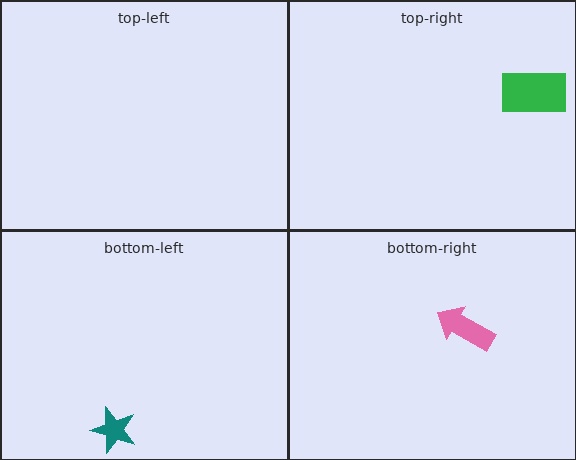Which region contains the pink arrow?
The bottom-right region.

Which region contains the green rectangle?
The top-right region.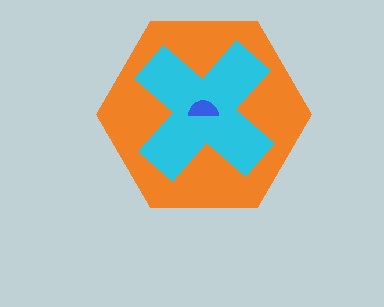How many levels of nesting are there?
3.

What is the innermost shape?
The blue semicircle.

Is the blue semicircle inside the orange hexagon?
Yes.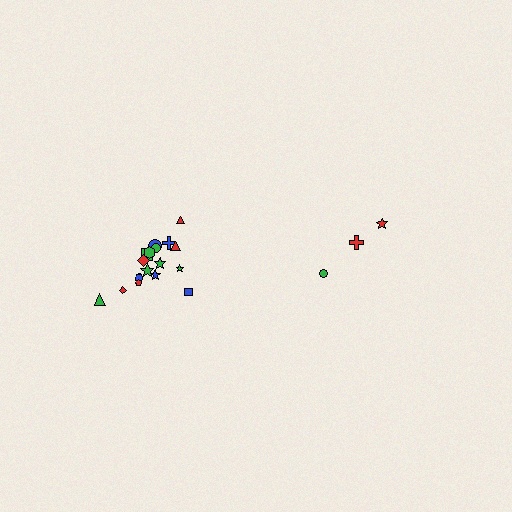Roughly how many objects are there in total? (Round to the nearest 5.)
Roughly 20 objects in total.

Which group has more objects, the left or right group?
The left group.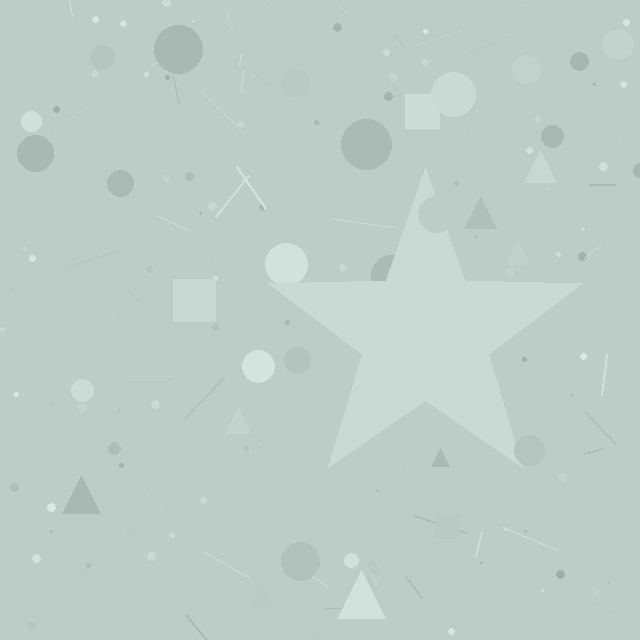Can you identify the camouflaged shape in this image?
The camouflaged shape is a star.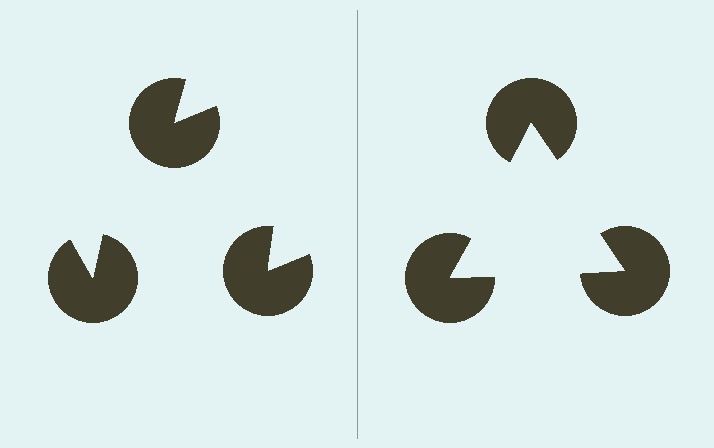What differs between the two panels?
The pac-man discs are positioned identically on both sides; only the wedge orientations differ. On the right they align to a triangle; on the left they are misaligned.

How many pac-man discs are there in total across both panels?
6 — 3 on each side.